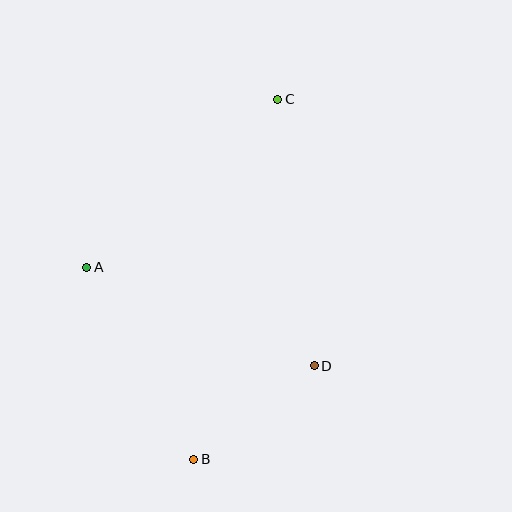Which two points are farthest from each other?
Points B and C are farthest from each other.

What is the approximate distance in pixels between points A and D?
The distance between A and D is approximately 248 pixels.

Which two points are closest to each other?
Points B and D are closest to each other.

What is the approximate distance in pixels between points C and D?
The distance between C and D is approximately 269 pixels.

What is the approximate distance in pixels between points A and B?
The distance between A and B is approximately 220 pixels.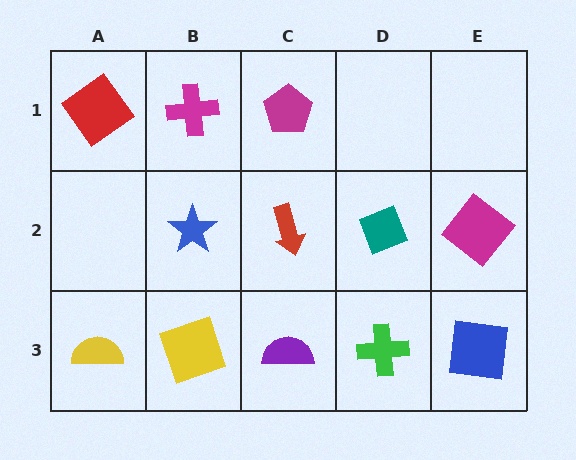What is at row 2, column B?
A blue star.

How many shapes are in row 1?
3 shapes.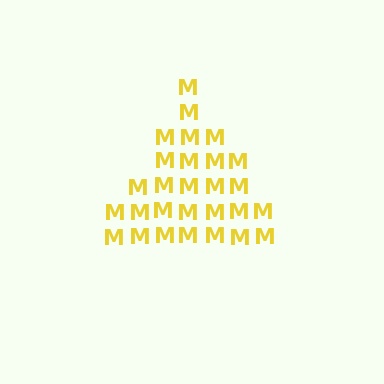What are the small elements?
The small elements are letter M's.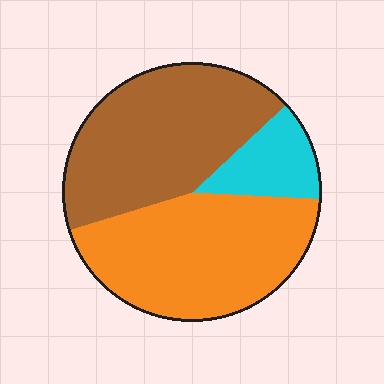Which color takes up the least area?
Cyan, at roughly 15%.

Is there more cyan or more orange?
Orange.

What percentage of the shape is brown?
Brown covers 43% of the shape.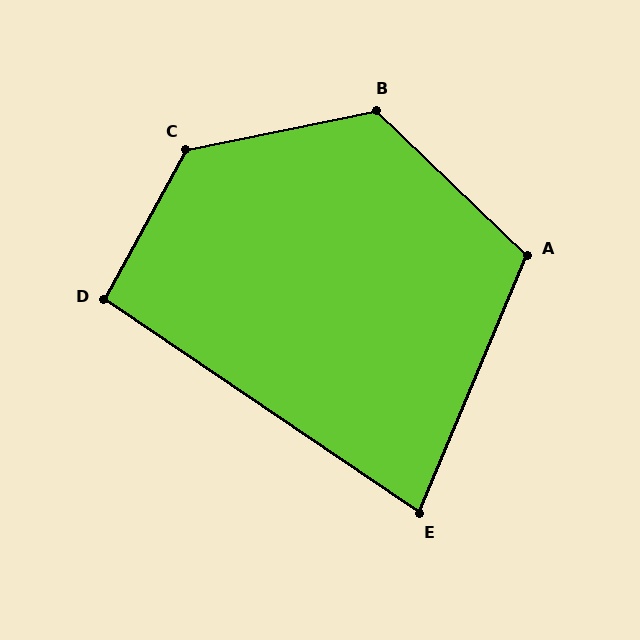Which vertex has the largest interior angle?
C, at approximately 130 degrees.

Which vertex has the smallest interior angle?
E, at approximately 79 degrees.